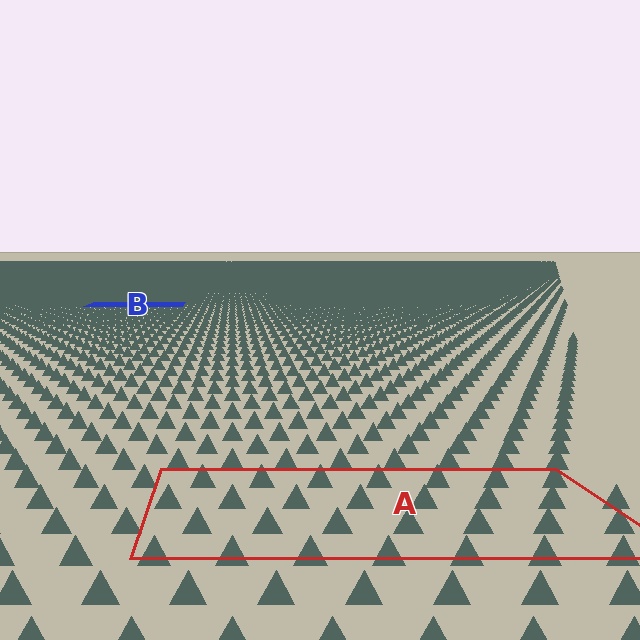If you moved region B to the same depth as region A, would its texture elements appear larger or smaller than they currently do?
They would appear larger. At a closer depth, the same texture elements are projected at a bigger on-screen size.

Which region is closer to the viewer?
Region A is closer. The texture elements there are larger and more spread out.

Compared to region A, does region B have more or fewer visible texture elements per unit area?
Region B has more texture elements per unit area — they are packed more densely because it is farther away.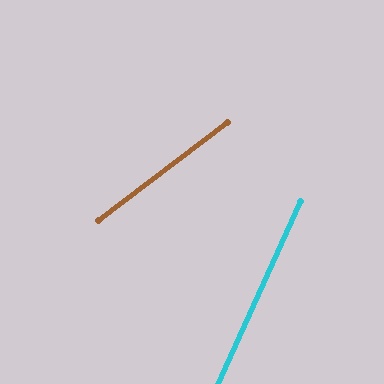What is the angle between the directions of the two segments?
Approximately 28 degrees.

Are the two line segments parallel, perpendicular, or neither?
Neither parallel nor perpendicular — they differ by about 28°.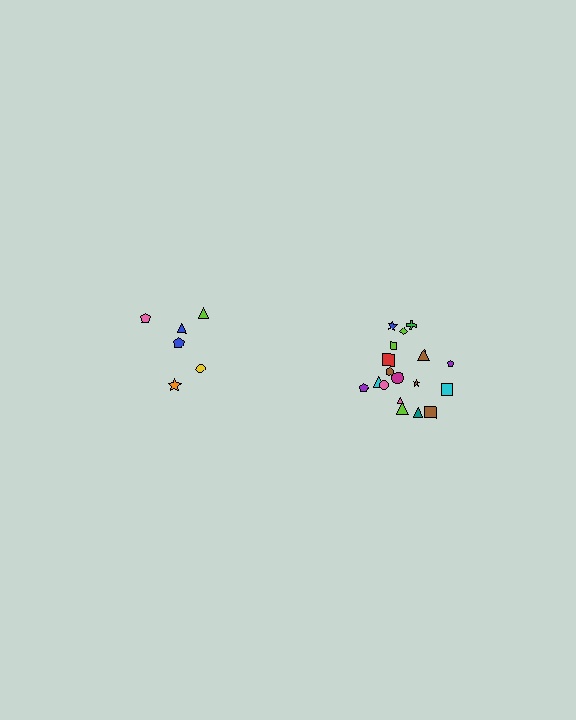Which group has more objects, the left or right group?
The right group.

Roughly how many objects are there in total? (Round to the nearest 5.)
Roughly 25 objects in total.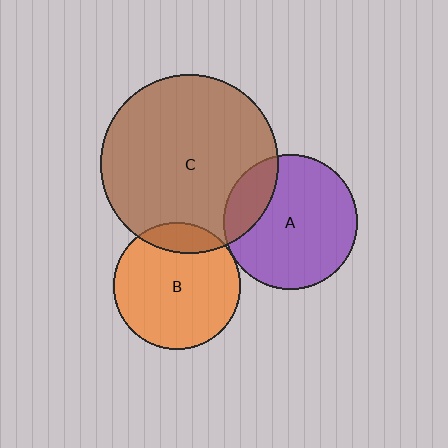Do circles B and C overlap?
Yes.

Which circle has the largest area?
Circle C (brown).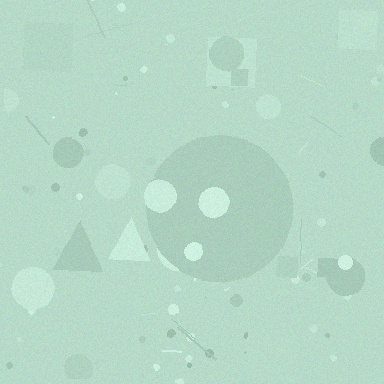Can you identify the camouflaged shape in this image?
The camouflaged shape is a circle.